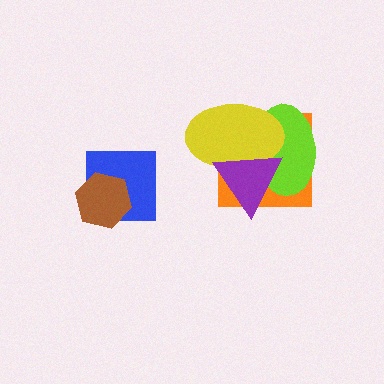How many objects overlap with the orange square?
3 objects overlap with the orange square.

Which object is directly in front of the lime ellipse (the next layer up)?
The yellow ellipse is directly in front of the lime ellipse.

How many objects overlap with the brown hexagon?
1 object overlaps with the brown hexagon.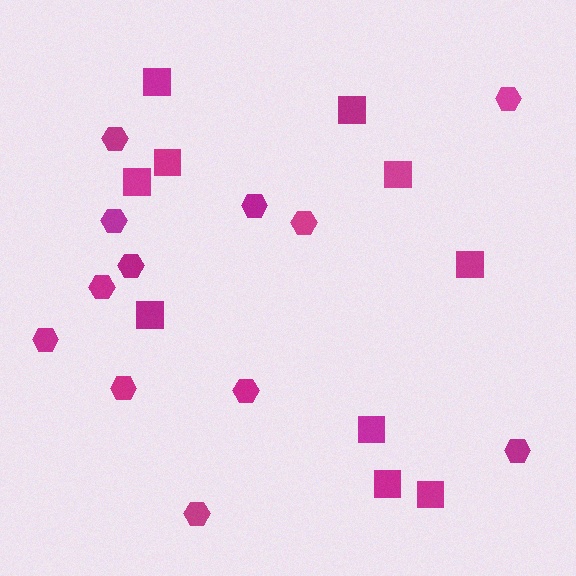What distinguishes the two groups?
There are 2 groups: one group of hexagons (12) and one group of squares (10).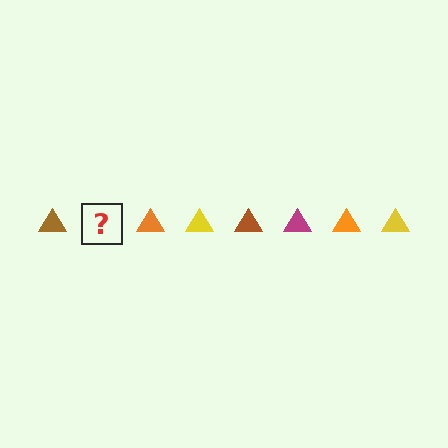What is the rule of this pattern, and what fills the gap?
The rule is that the pattern cycles through brown, magenta, orange, yellow triangles. The gap should be filled with a magenta triangle.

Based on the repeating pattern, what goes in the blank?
The blank should be a magenta triangle.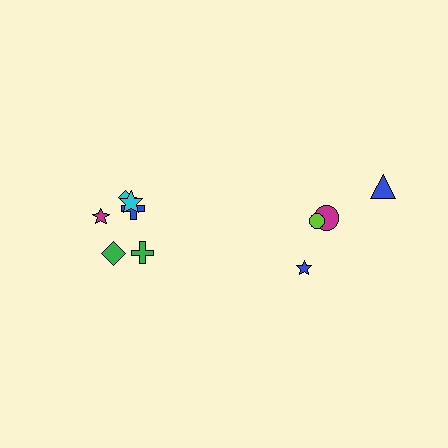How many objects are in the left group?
There are 6 objects.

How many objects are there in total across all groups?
There are 10 objects.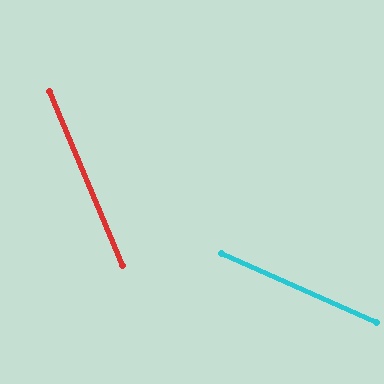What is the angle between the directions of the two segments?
Approximately 43 degrees.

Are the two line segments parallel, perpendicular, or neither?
Neither parallel nor perpendicular — they differ by about 43°.